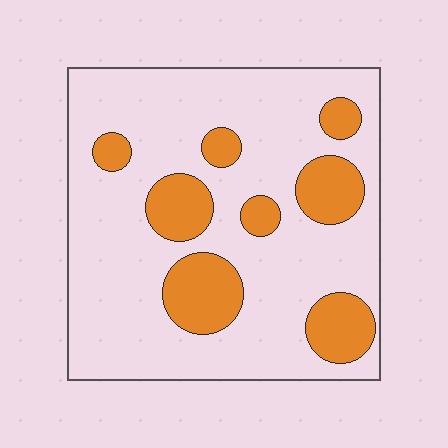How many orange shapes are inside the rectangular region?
8.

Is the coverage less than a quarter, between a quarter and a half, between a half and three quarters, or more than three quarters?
Less than a quarter.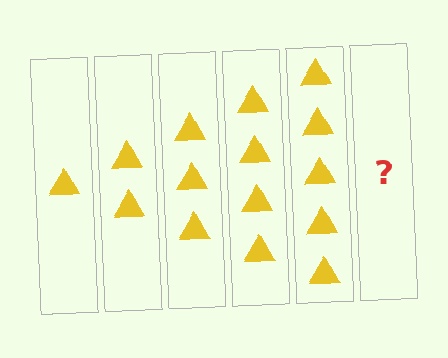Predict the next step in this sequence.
The next step is 6 triangles.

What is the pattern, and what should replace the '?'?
The pattern is that each step adds one more triangle. The '?' should be 6 triangles.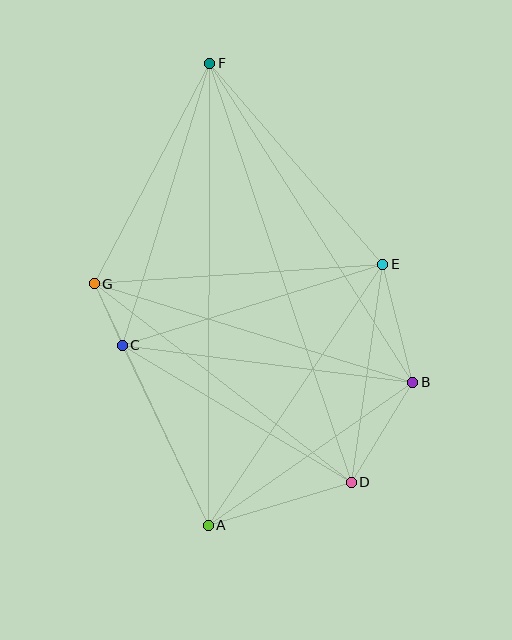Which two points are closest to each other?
Points C and G are closest to each other.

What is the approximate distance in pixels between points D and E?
The distance between D and E is approximately 220 pixels.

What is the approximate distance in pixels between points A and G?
The distance between A and G is approximately 267 pixels.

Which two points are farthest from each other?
Points A and F are farthest from each other.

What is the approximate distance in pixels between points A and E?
The distance between A and E is approximately 314 pixels.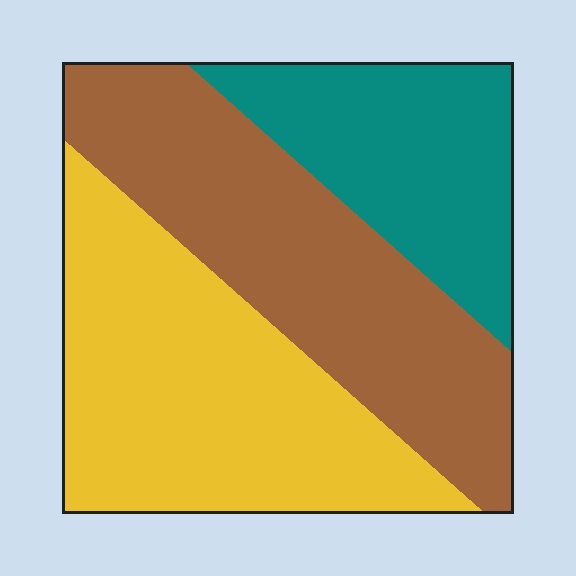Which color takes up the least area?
Teal, at roughly 25%.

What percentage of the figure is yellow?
Yellow takes up about two fifths (2/5) of the figure.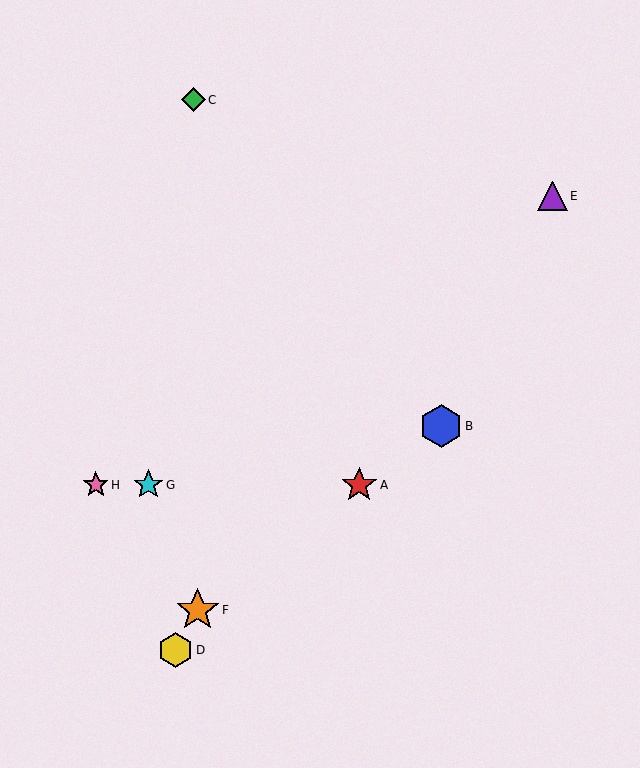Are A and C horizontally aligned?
No, A is at y≈485 and C is at y≈100.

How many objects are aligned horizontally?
3 objects (A, G, H) are aligned horizontally.